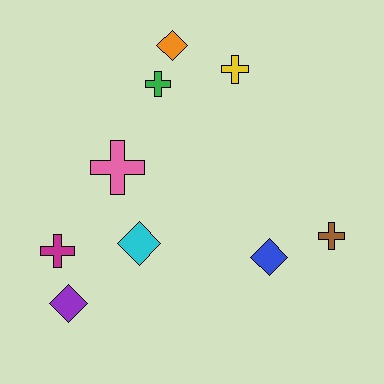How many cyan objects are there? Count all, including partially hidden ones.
There is 1 cyan object.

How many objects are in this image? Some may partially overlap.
There are 9 objects.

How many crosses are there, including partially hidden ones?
There are 5 crosses.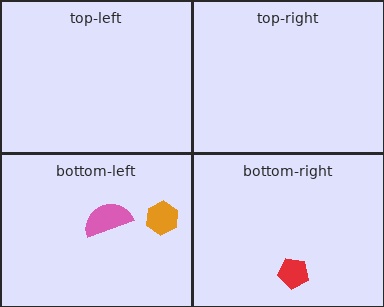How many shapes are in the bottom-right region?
1.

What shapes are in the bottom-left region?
The pink semicircle, the orange hexagon.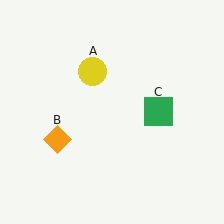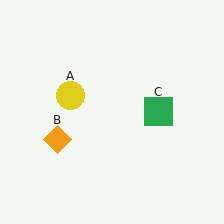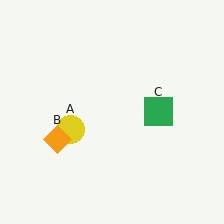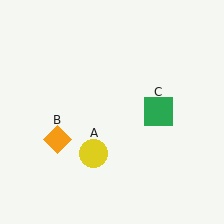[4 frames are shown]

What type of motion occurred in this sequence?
The yellow circle (object A) rotated counterclockwise around the center of the scene.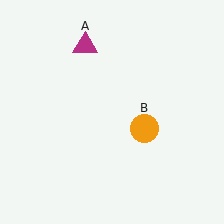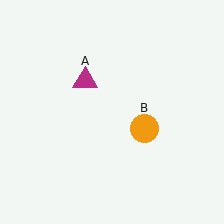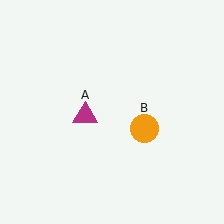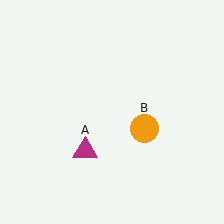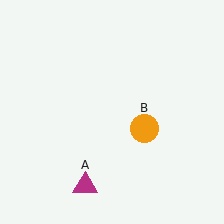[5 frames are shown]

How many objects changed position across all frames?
1 object changed position: magenta triangle (object A).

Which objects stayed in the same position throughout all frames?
Orange circle (object B) remained stationary.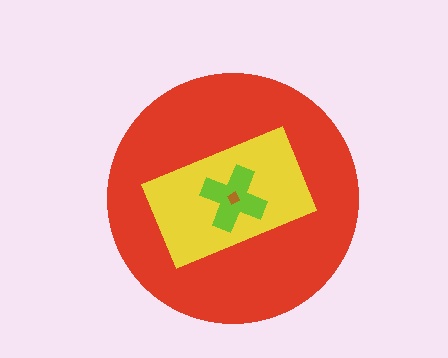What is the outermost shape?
The red circle.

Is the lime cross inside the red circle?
Yes.